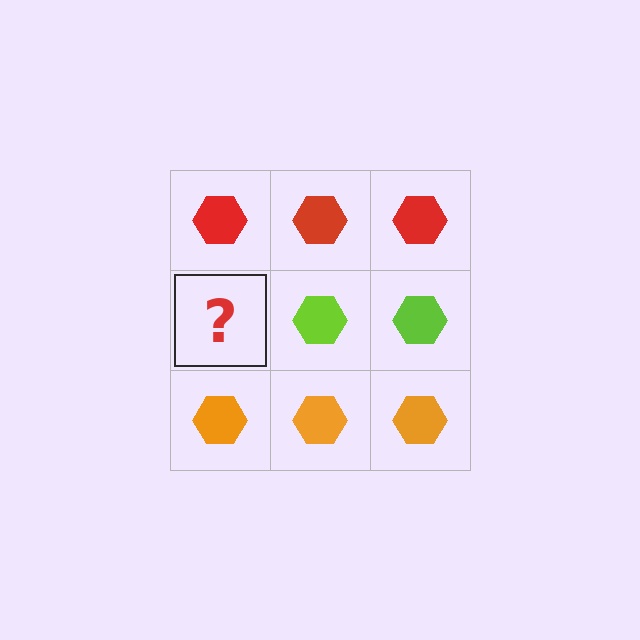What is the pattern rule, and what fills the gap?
The rule is that each row has a consistent color. The gap should be filled with a lime hexagon.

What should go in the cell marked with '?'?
The missing cell should contain a lime hexagon.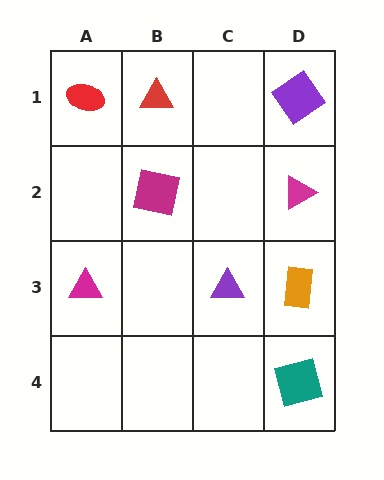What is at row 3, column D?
An orange rectangle.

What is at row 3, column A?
A magenta triangle.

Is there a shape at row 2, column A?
No, that cell is empty.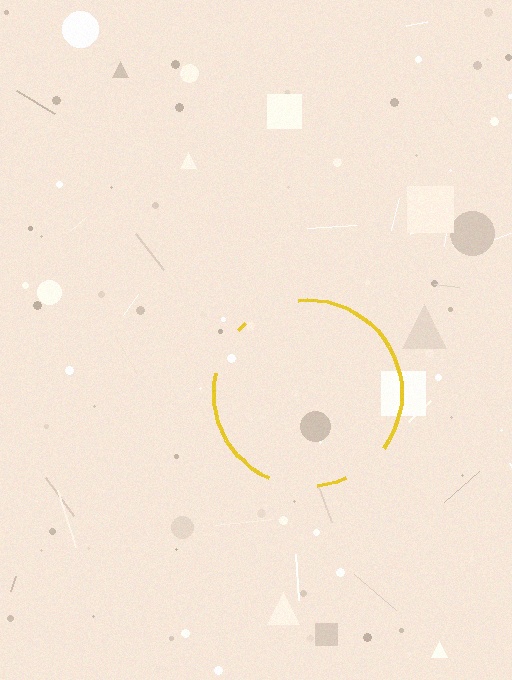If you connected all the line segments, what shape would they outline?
They would outline a circle.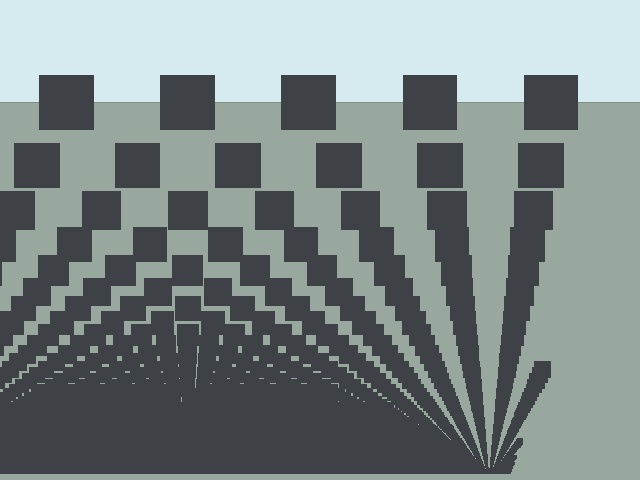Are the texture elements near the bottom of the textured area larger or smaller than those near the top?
Smaller. The gradient is inverted — elements near the bottom are smaller and denser.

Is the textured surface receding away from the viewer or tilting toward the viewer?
The surface appears to tilt toward the viewer. Texture elements get larger and sparser toward the top.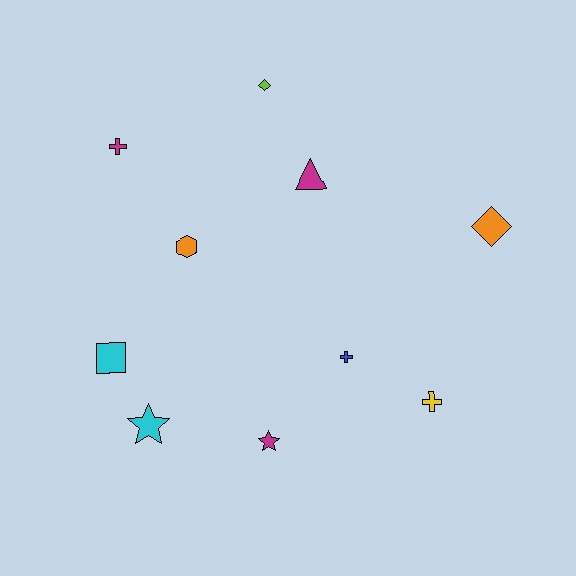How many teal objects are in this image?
There are no teal objects.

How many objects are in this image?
There are 10 objects.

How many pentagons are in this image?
There are no pentagons.